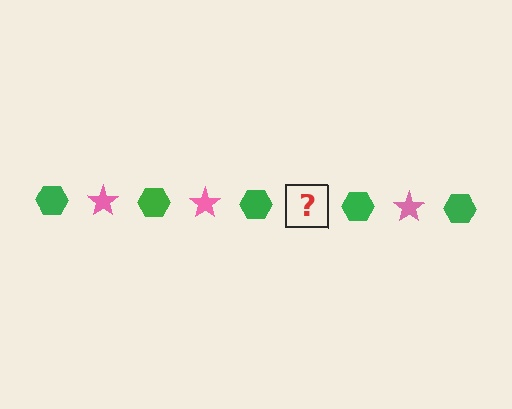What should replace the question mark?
The question mark should be replaced with a pink star.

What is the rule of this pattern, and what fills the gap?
The rule is that the pattern alternates between green hexagon and pink star. The gap should be filled with a pink star.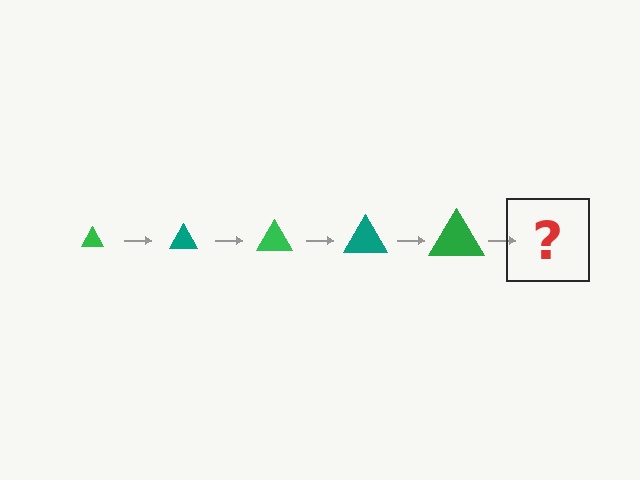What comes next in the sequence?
The next element should be a teal triangle, larger than the previous one.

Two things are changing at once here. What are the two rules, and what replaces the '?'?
The two rules are that the triangle grows larger each step and the color cycles through green and teal. The '?' should be a teal triangle, larger than the previous one.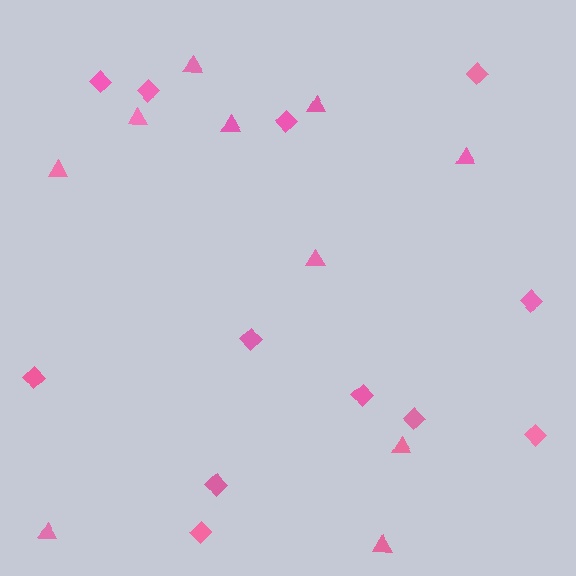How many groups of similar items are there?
There are 2 groups: one group of diamonds (12) and one group of triangles (10).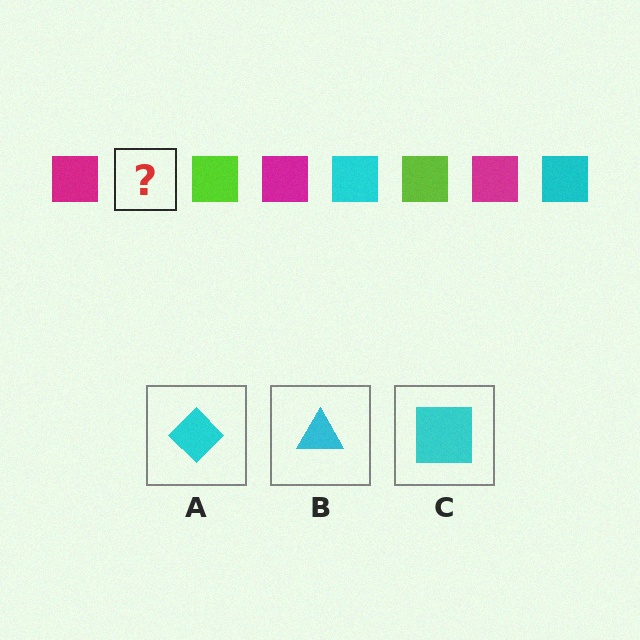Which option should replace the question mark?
Option C.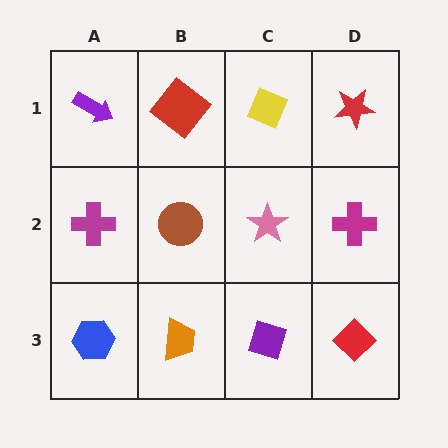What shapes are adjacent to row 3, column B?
A brown circle (row 2, column B), a blue hexagon (row 3, column A), a purple diamond (row 3, column C).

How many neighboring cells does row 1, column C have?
3.